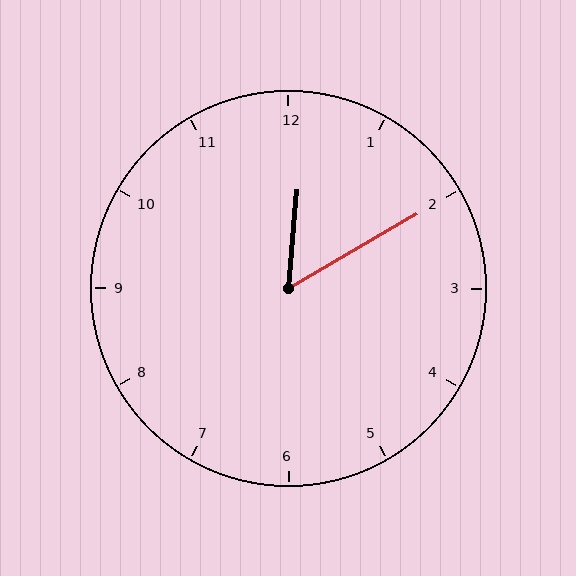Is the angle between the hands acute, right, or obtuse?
It is acute.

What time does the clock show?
12:10.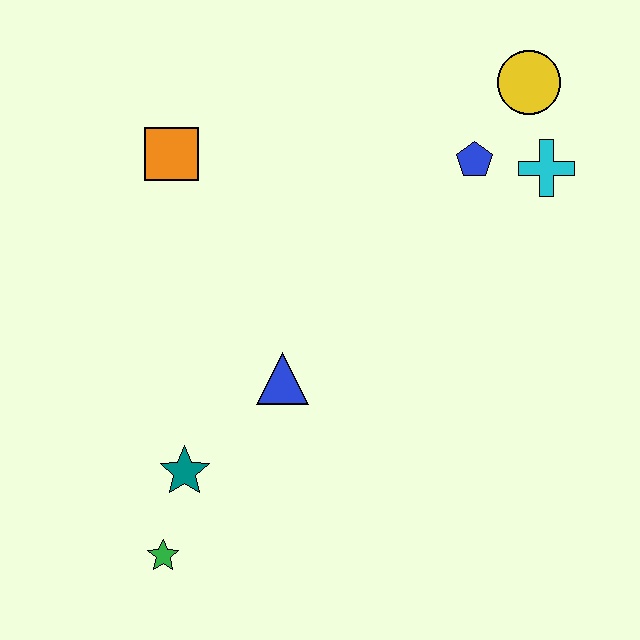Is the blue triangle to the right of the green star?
Yes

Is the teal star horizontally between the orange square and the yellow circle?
Yes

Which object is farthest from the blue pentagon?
The green star is farthest from the blue pentagon.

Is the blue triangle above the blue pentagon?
No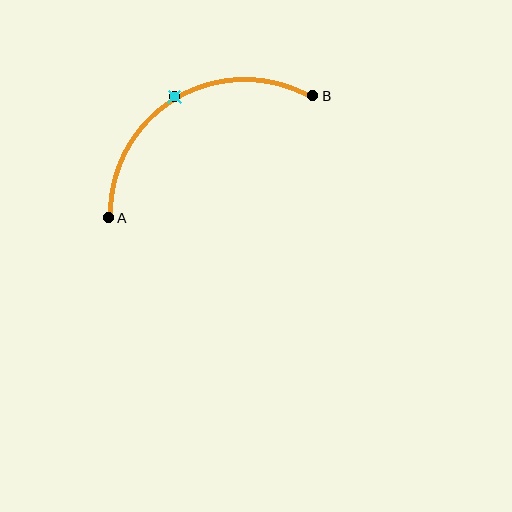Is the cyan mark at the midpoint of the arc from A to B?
Yes. The cyan mark lies on the arc at equal arc-length from both A and B — it is the arc midpoint.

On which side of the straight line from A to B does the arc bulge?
The arc bulges above the straight line connecting A and B.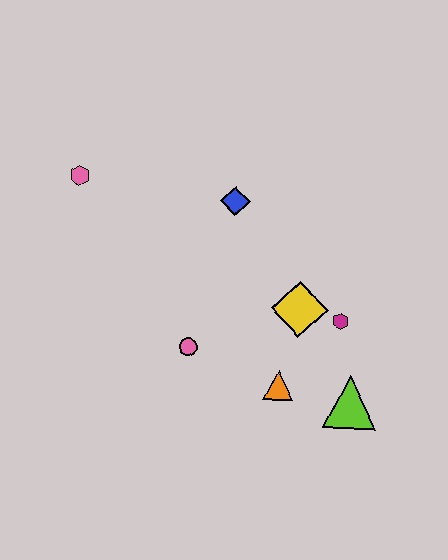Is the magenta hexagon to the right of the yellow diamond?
Yes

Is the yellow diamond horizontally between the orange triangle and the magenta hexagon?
Yes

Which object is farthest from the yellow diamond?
The pink hexagon is farthest from the yellow diamond.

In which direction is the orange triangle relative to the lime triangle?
The orange triangle is to the left of the lime triangle.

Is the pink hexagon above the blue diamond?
Yes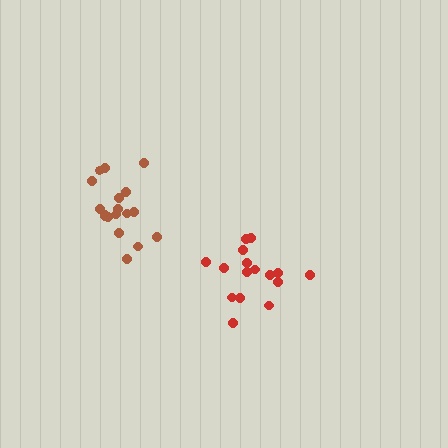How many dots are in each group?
Group 1: 16 dots, Group 2: 18 dots (34 total).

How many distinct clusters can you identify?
There are 2 distinct clusters.